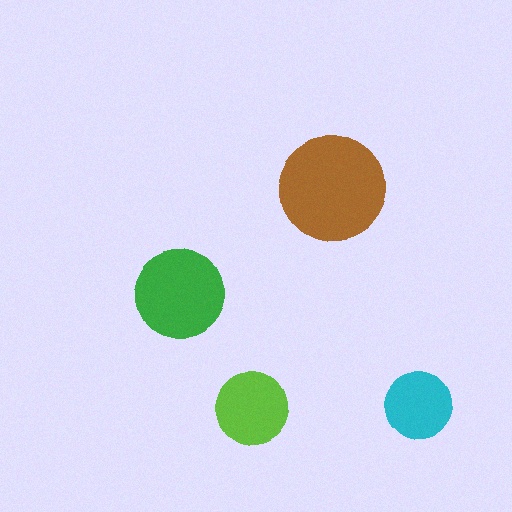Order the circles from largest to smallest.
the brown one, the green one, the lime one, the cyan one.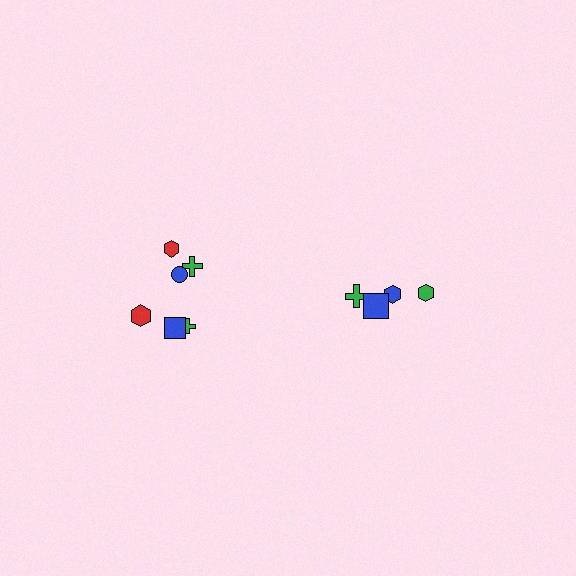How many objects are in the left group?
There are 6 objects.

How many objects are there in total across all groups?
There are 10 objects.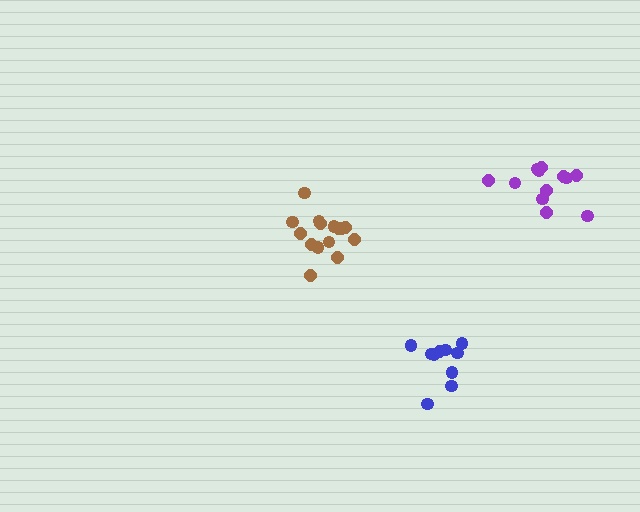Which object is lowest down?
The blue cluster is bottommost.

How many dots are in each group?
Group 1: 15 dots, Group 2: 10 dots, Group 3: 12 dots (37 total).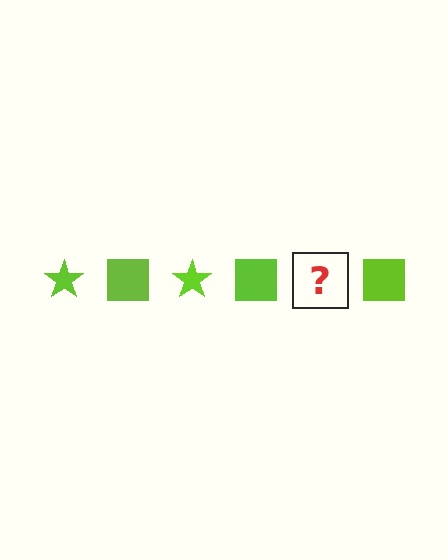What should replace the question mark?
The question mark should be replaced with a lime star.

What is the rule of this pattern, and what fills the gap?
The rule is that the pattern cycles through star, square shapes in lime. The gap should be filled with a lime star.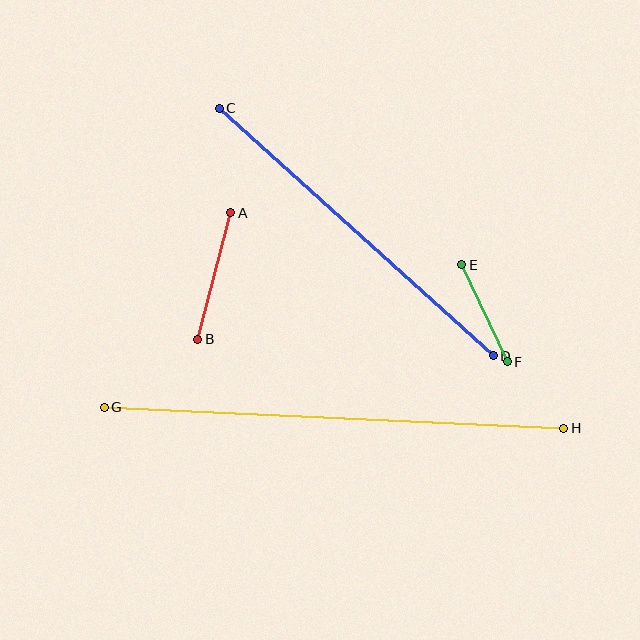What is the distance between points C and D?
The distance is approximately 369 pixels.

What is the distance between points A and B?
The distance is approximately 130 pixels.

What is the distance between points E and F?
The distance is approximately 107 pixels.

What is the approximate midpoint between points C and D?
The midpoint is at approximately (356, 232) pixels.